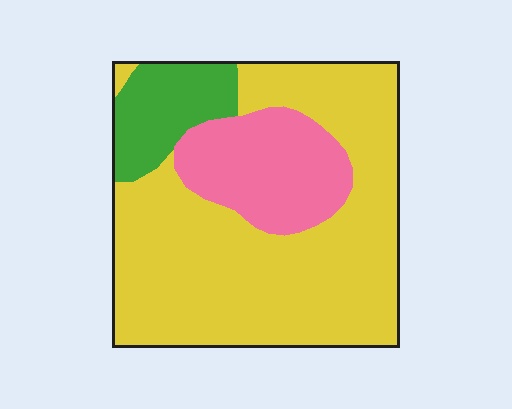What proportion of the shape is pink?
Pink covers 20% of the shape.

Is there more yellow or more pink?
Yellow.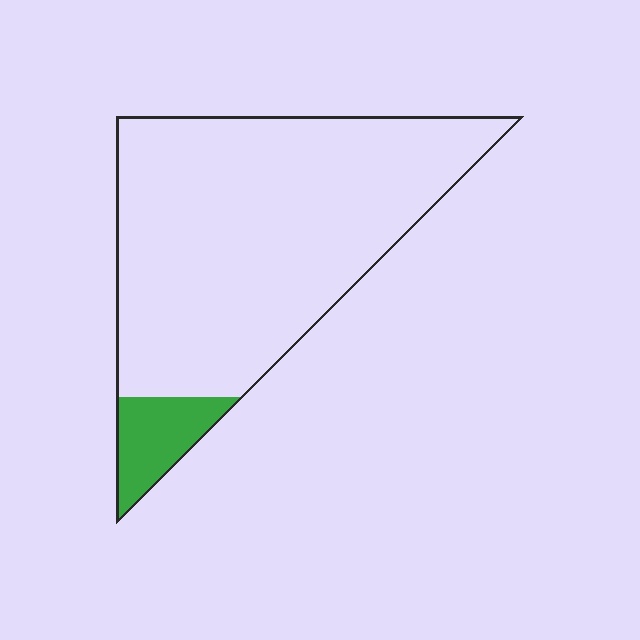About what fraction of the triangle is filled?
About one tenth (1/10).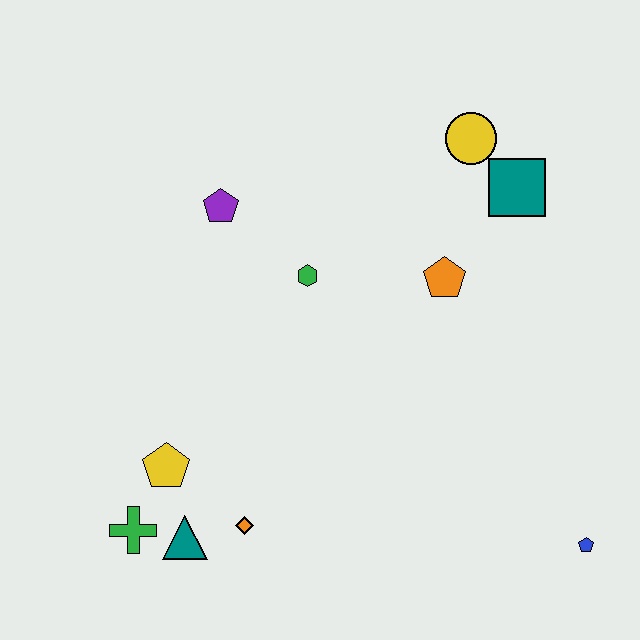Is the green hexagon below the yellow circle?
Yes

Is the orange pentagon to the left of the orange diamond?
No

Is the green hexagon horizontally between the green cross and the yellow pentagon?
No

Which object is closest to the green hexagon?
The purple pentagon is closest to the green hexagon.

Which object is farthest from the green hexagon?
The blue pentagon is farthest from the green hexagon.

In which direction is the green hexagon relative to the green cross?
The green hexagon is above the green cross.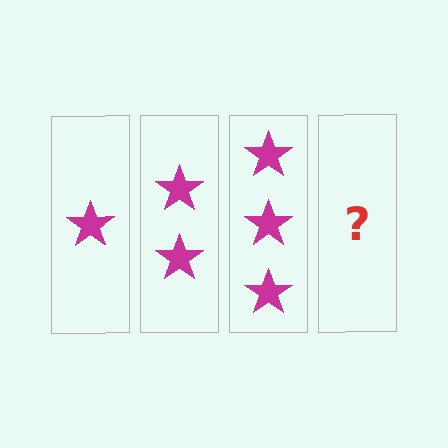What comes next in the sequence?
The next element should be 4 stars.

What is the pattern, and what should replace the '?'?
The pattern is that each step adds one more star. The '?' should be 4 stars.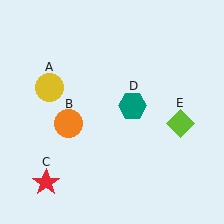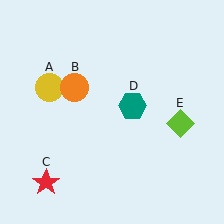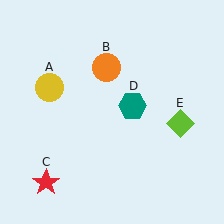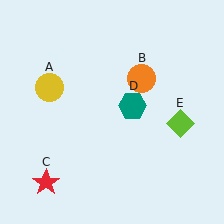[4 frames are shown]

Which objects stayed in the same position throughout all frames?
Yellow circle (object A) and red star (object C) and teal hexagon (object D) and lime diamond (object E) remained stationary.